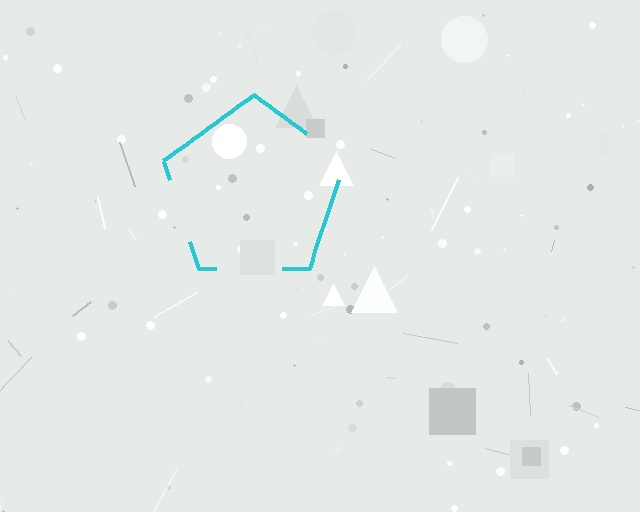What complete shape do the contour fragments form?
The contour fragments form a pentagon.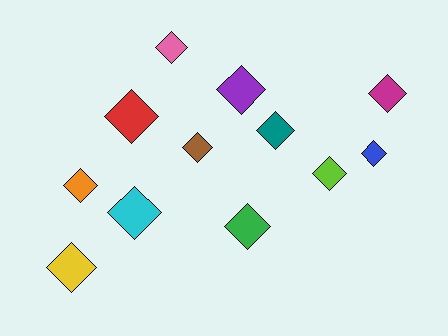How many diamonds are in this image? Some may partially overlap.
There are 12 diamonds.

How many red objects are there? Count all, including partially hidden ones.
There is 1 red object.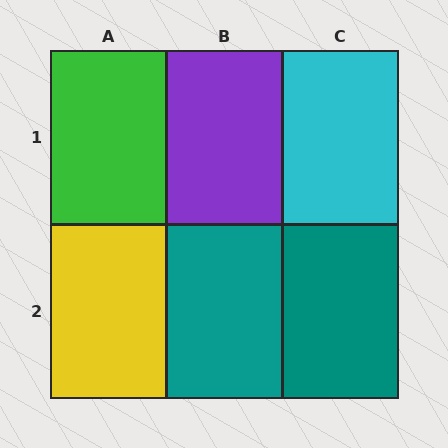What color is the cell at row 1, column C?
Cyan.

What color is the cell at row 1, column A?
Green.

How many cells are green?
1 cell is green.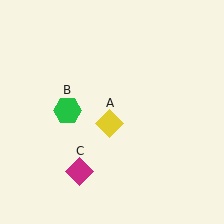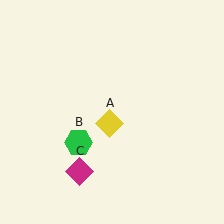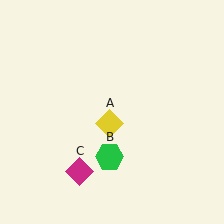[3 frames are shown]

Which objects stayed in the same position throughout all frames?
Yellow diamond (object A) and magenta diamond (object C) remained stationary.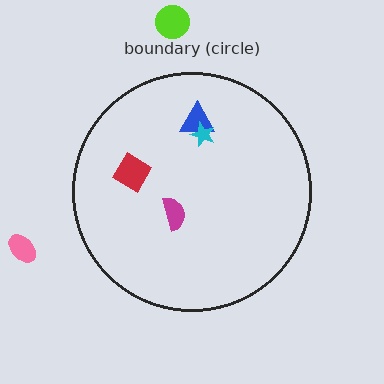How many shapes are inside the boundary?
4 inside, 2 outside.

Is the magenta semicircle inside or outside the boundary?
Inside.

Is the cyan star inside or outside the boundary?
Inside.